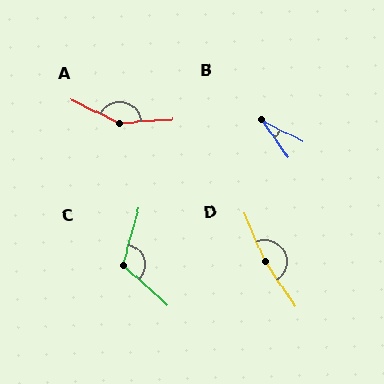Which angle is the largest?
D, at approximately 169 degrees.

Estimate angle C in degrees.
Approximately 117 degrees.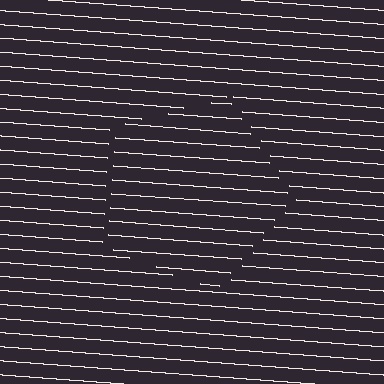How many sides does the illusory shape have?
5 sides — the line-ends trace a pentagon.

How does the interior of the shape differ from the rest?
The interior of the shape contains the same grating, shifted by half a period — the contour is defined by the phase discontinuity where line-ends from the inner and outer gratings abut.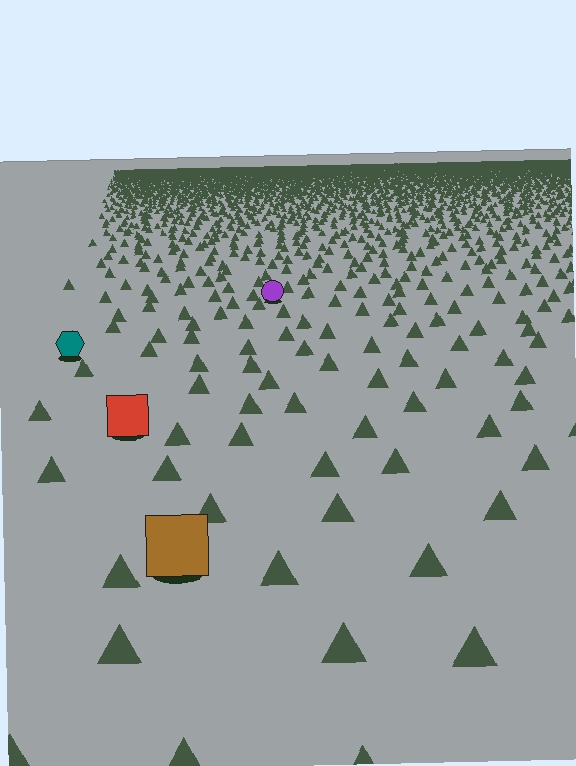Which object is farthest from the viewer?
The purple circle is farthest from the viewer. It appears smaller and the ground texture around it is denser.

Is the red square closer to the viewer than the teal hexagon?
Yes. The red square is closer — you can tell from the texture gradient: the ground texture is coarser near it.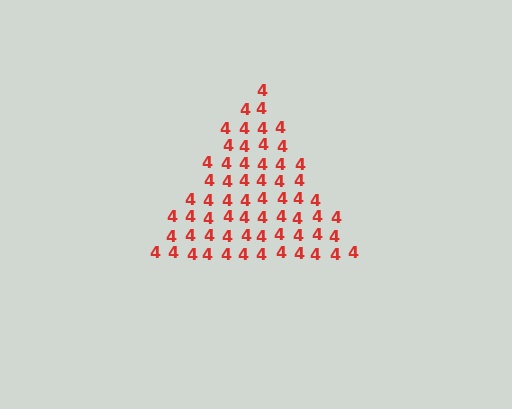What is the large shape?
The large shape is a triangle.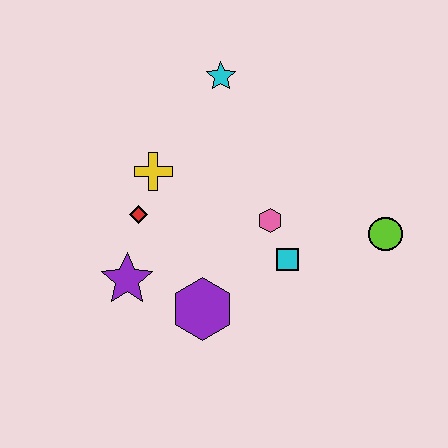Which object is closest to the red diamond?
The yellow cross is closest to the red diamond.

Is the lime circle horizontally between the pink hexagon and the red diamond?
No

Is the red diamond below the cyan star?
Yes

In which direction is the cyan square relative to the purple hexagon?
The cyan square is to the right of the purple hexagon.